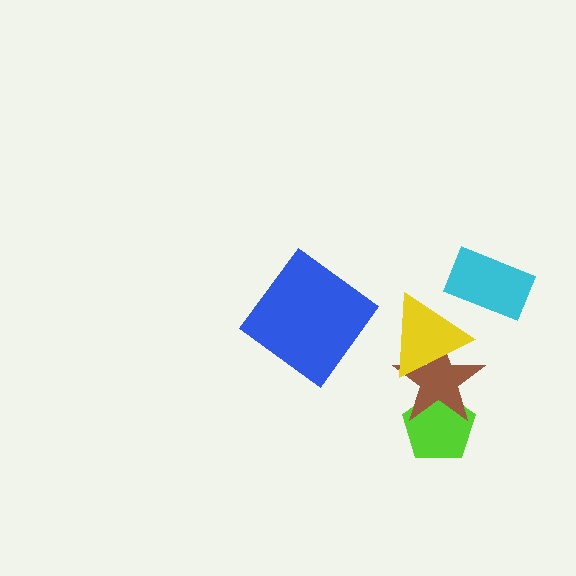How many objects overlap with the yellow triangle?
1 object overlaps with the yellow triangle.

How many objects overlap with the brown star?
2 objects overlap with the brown star.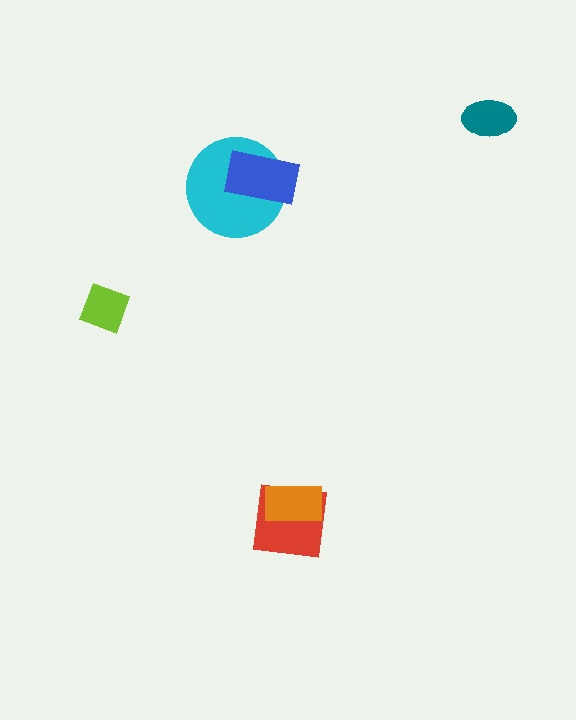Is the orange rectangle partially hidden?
No, no other shape covers it.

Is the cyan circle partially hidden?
Yes, it is partially covered by another shape.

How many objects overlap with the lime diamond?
0 objects overlap with the lime diamond.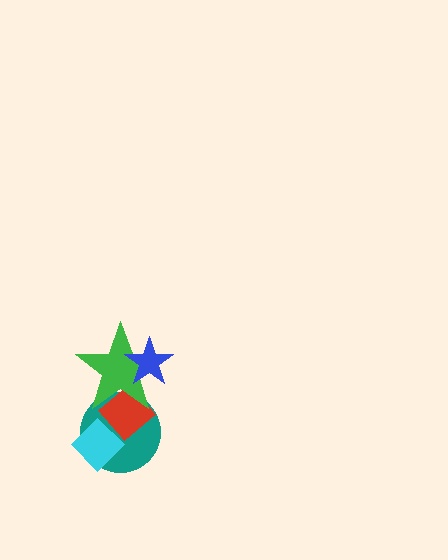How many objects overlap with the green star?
3 objects overlap with the green star.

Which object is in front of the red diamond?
The green star is in front of the red diamond.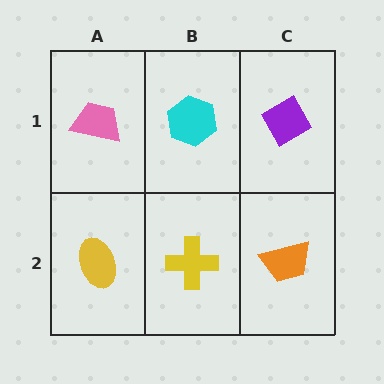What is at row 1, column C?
A purple diamond.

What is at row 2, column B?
A yellow cross.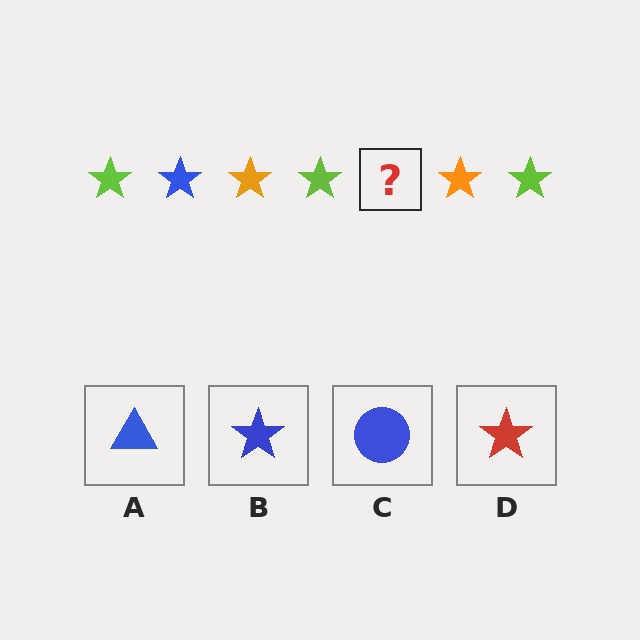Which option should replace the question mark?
Option B.